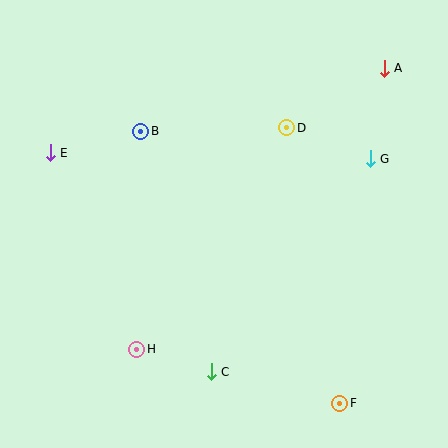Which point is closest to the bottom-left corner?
Point H is closest to the bottom-left corner.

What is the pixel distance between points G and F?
The distance between G and F is 246 pixels.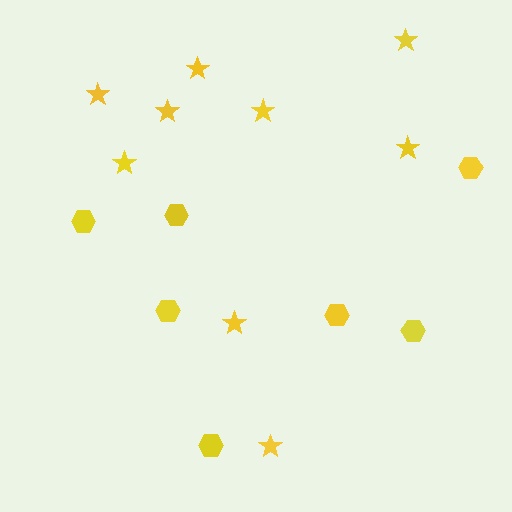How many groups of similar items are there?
There are 2 groups: one group of hexagons (7) and one group of stars (9).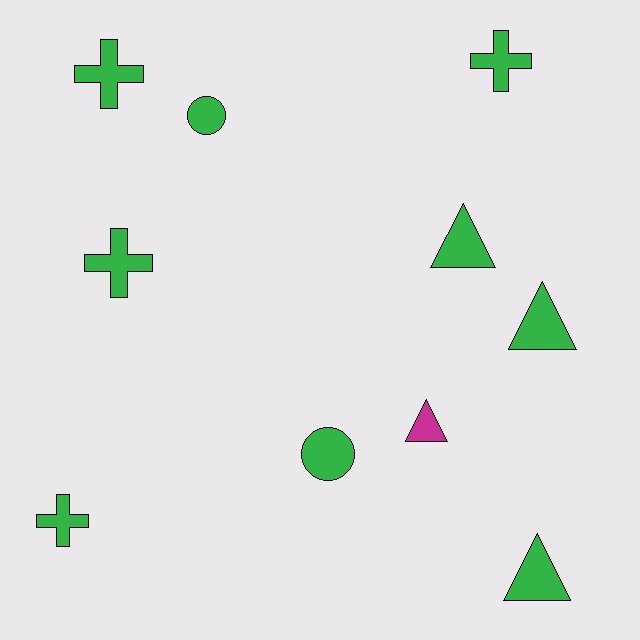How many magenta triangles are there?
There is 1 magenta triangle.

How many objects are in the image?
There are 10 objects.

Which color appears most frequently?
Green, with 9 objects.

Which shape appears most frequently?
Triangle, with 4 objects.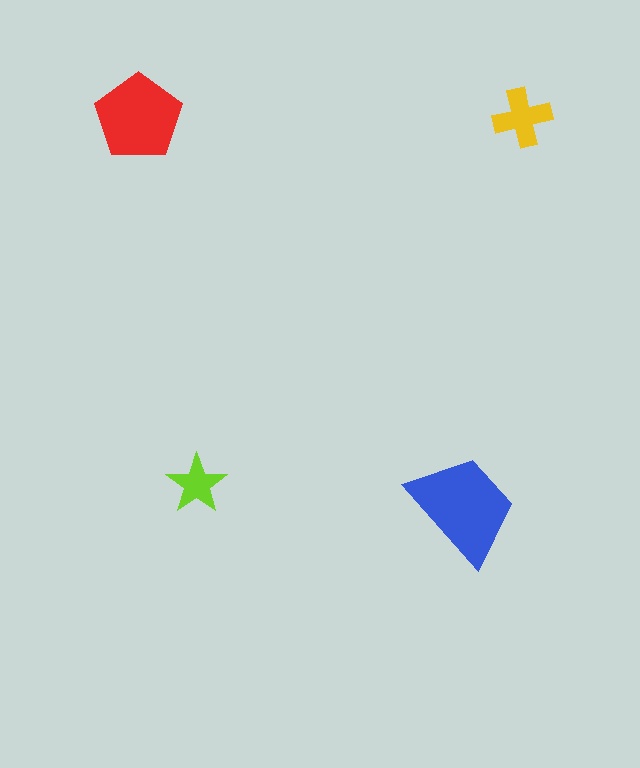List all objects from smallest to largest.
The lime star, the yellow cross, the red pentagon, the blue trapezoid.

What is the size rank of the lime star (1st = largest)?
4th.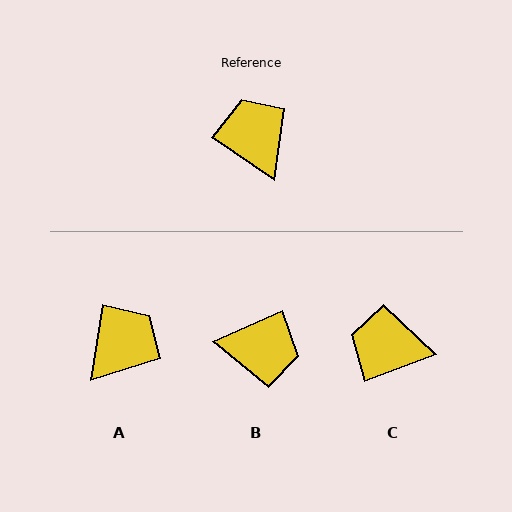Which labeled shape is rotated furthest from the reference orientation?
B, about 121 degrees away.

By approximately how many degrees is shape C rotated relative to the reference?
Approximately 55 degrees counter-clockwise.